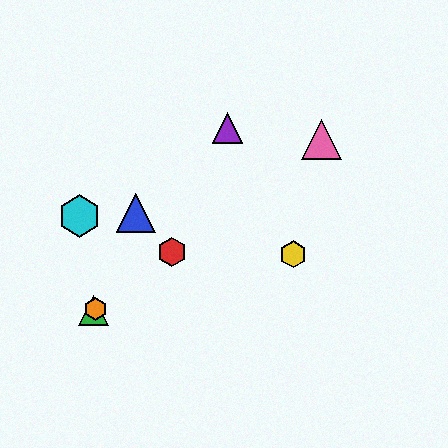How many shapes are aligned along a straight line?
4 shapes (the red hexagon, the green triangle, the orange hexagon, the pink triangle) are aligned along a straight line.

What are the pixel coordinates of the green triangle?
The green triangle is at (93, 311).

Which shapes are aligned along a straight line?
The red hexagon, the green triangle, the orange hexagon, the pink triangle are aligned along a straight line.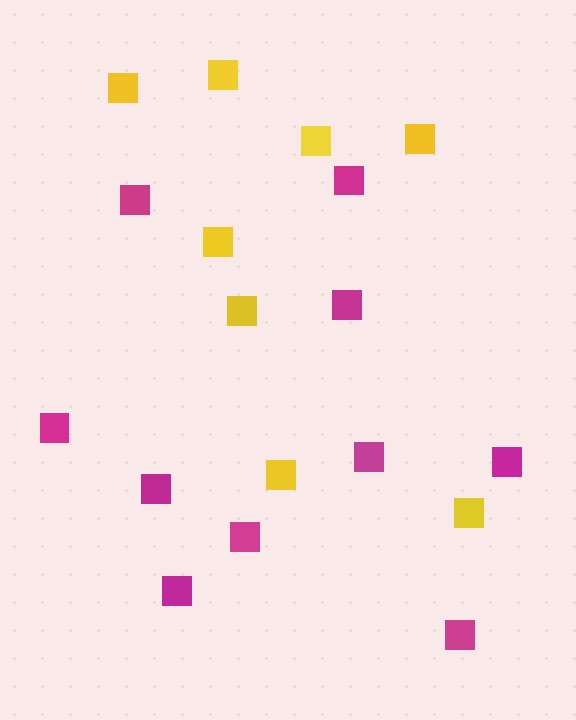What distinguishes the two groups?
There are 2 groups: one group of yellow squares (8) and one group of magenta squares (10).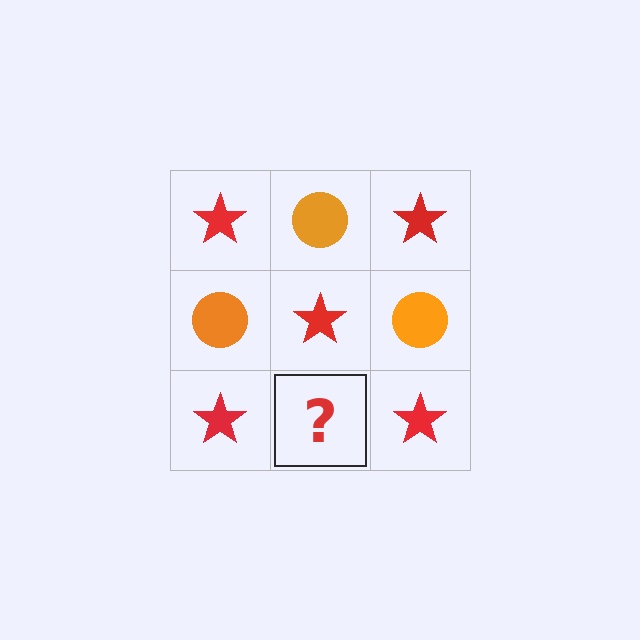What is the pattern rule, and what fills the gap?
The rule is that it alternates red star and orange circle in a checkerboard pattern. The gap should be filled with an orange circle.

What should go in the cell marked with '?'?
The missing cell should contain an orange circle.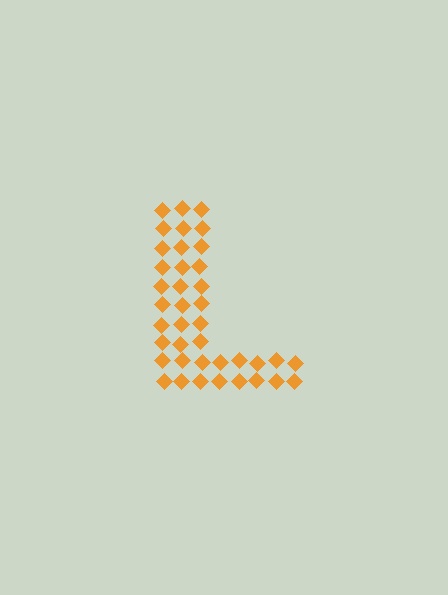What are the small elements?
The small elements are diamonds.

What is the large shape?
The large shape is the letter L.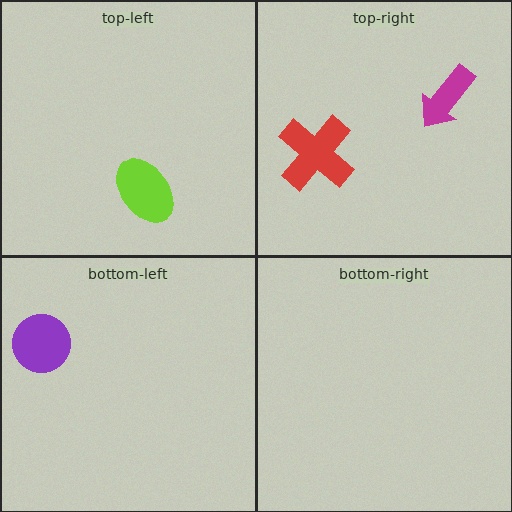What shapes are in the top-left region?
The lime ellipse.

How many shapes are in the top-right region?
2.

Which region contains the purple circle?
The bottom-left region.